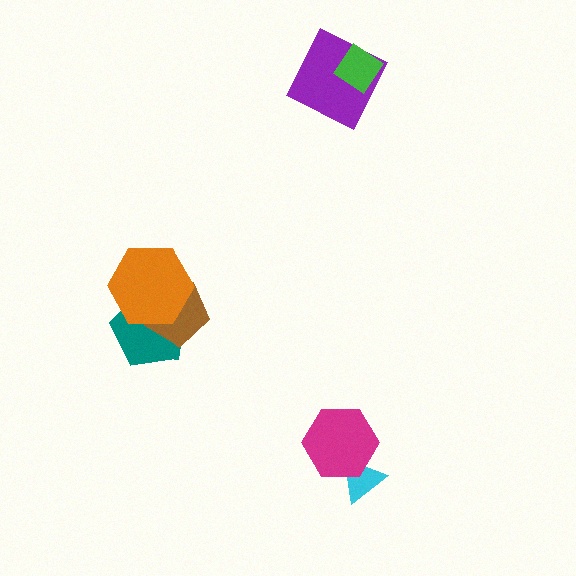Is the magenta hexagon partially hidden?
No, no other shape covers it.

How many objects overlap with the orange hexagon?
2 objects overlap with the orange hexagon.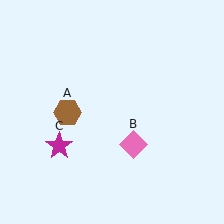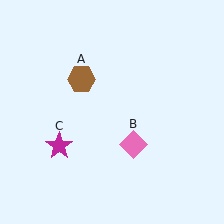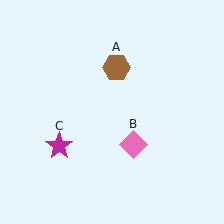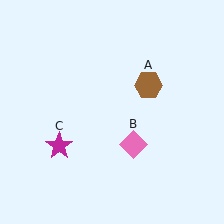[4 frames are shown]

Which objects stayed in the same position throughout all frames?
Pink diamond (object B) and magenta star (object C) remained stationary.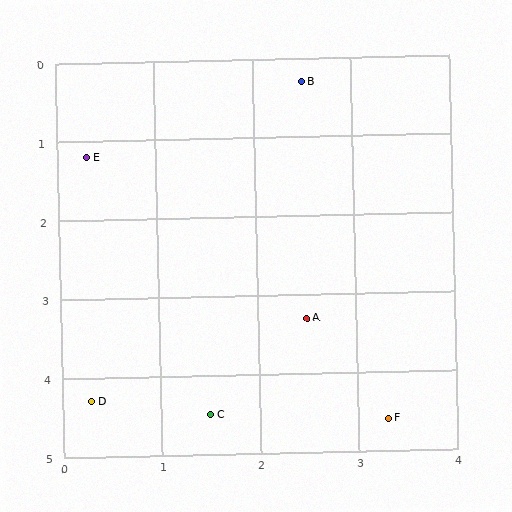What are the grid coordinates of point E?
Point E is at approximately (0.3, 1.2).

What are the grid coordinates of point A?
Point A is at approximately (2.5, 3.3).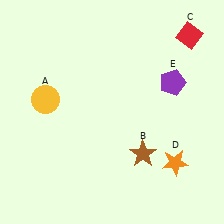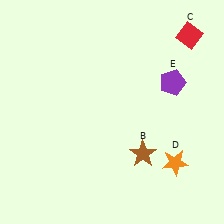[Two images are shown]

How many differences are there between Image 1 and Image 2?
There is 1 difference between the two images.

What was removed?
The yellow circle (A) was removed in Image 2.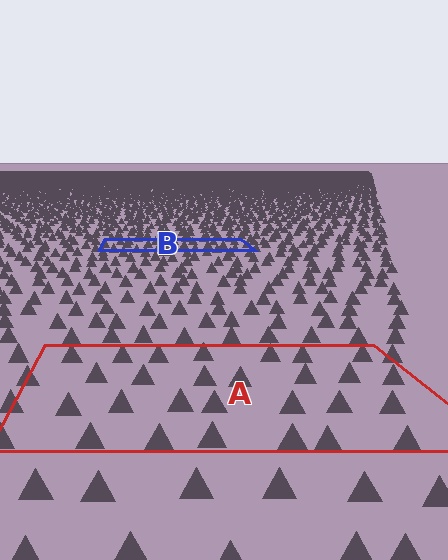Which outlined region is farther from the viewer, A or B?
Region B is farther from the viewer — the texture elements inside it appear smaller and more densely packed.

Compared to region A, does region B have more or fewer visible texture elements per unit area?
Region B has more texture elements per unit area — they are packed more densely because it is farther away.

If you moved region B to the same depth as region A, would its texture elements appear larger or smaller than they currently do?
They would appear larger. At a closer depth, the same texture elements are projected at a bigger on-screen size.